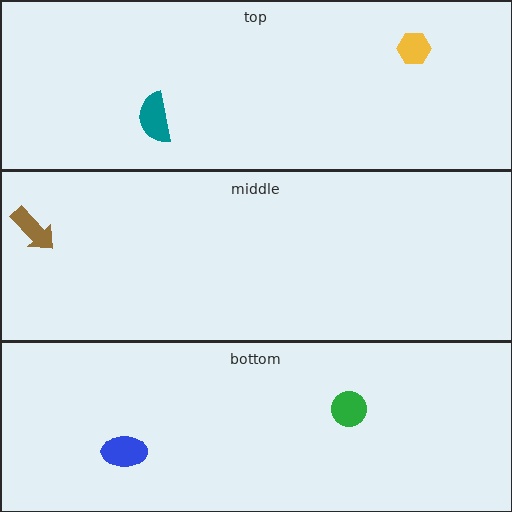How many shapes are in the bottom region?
2.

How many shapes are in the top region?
2.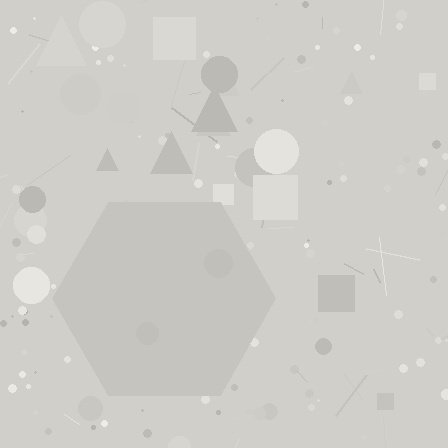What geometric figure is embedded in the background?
A hexagon is embedded in the background.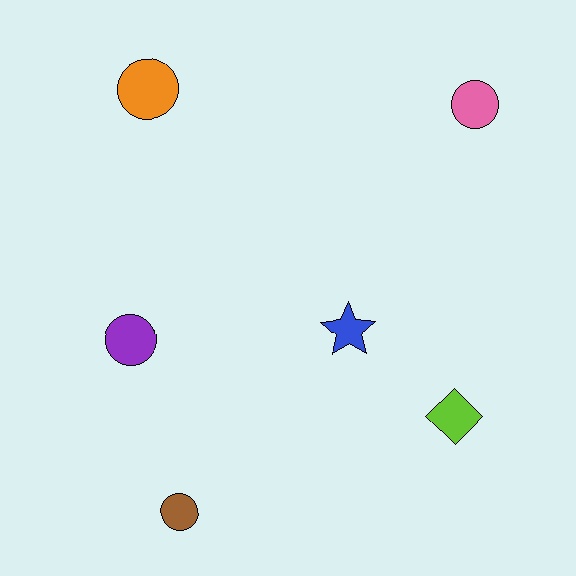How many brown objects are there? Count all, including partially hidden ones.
There is 1 brown object.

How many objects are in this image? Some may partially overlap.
There are 6 objects.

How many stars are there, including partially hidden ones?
There is 1 star.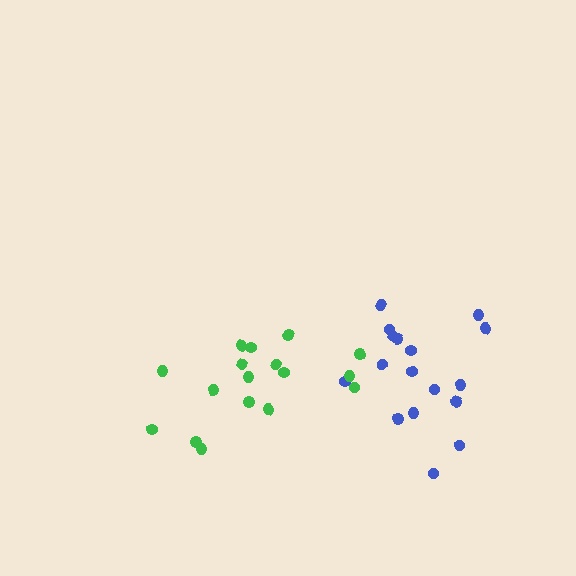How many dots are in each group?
Group 1: 17 dots, Group 2: 17 dots (34 total).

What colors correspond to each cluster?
The clusters are colored: blue, green.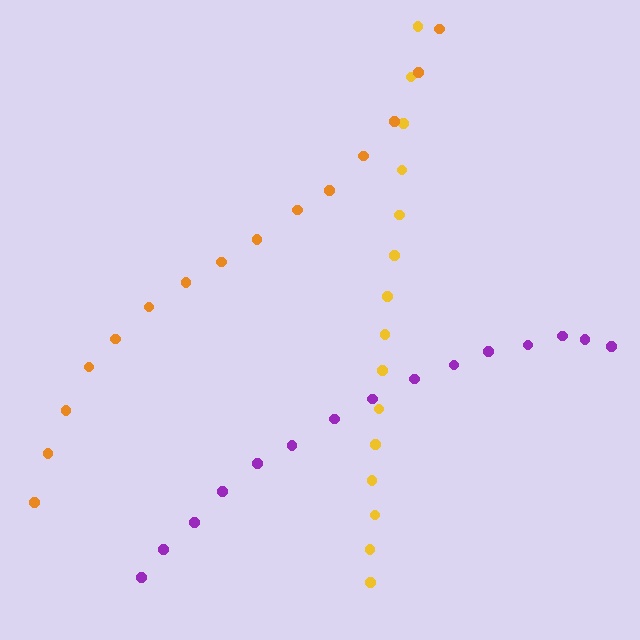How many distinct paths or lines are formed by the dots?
There are 3 distinct paths.